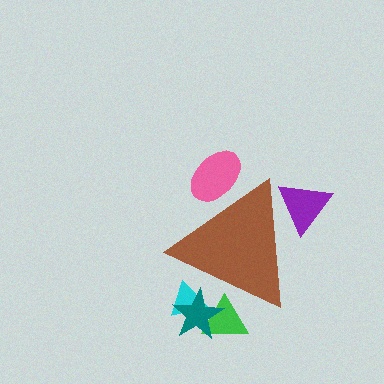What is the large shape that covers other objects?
A brown triangle.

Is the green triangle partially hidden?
Yes, the green triangle is partially hidden behind the brown triangle.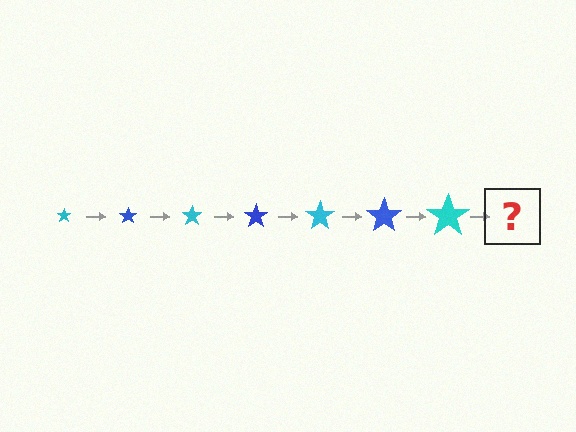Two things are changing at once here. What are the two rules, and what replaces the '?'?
The two rules are that the star grows larger each step and the color cycles through cyan and blue. The '?' should be a blue star, larger than the previous one.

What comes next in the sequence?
The next element should be a blue star, larger than the previous one.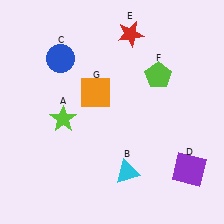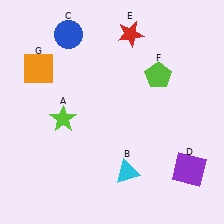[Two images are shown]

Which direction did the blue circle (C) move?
The blue circle (C) moved up.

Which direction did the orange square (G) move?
The orange square (G) moved left.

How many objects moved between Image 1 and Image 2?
2 objects moved between the two images.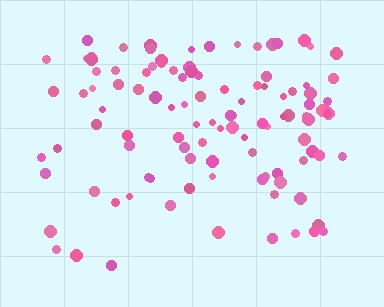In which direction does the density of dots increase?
From bottom to top, with the top side densest.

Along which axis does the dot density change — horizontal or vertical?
Vertical.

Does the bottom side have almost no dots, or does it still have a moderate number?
Still a moderate number, just noticeably fewer than the top.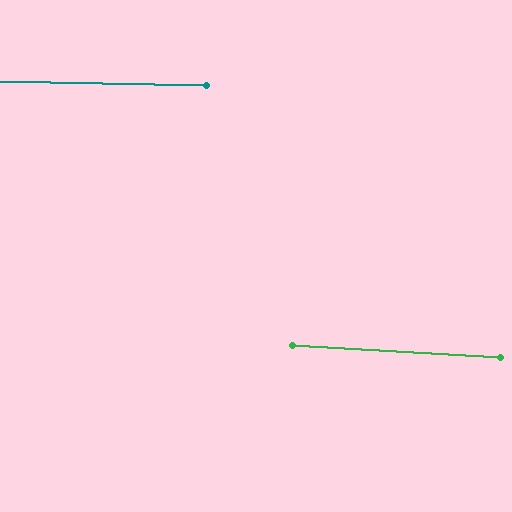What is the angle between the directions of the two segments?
Approximately 2 degrees.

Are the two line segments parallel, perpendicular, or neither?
Parallel — their directions differ by only 1.9°.